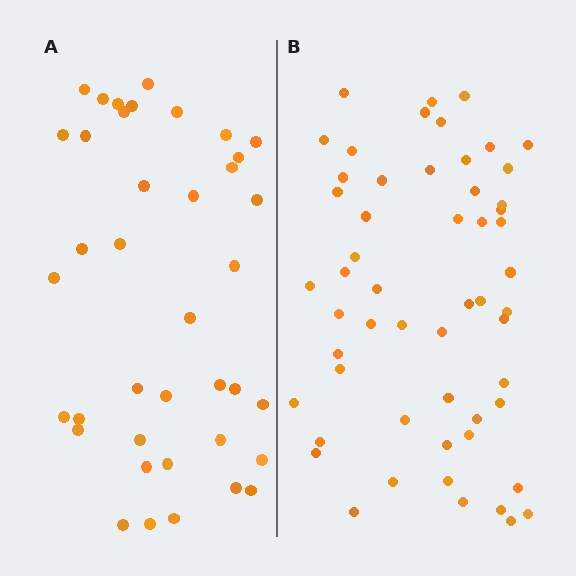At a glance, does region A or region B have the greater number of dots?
Region B (the right region) has more dots.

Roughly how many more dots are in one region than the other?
Region B has approximately 15 more dots than region A.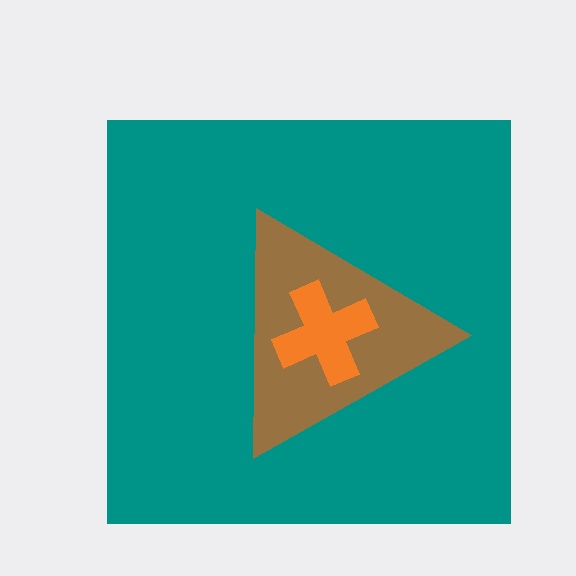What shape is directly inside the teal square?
The brown triangle.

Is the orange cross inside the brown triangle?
Yes.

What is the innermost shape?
The orange cross.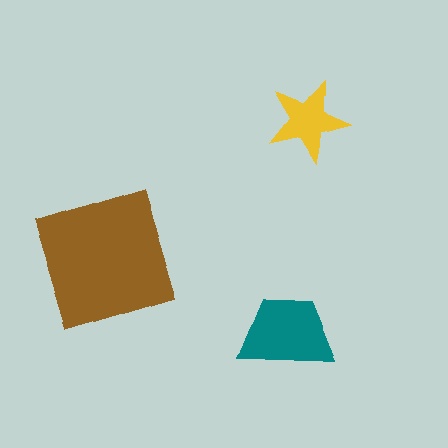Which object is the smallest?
The yellow star.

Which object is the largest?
The brown square.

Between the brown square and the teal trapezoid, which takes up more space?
The brown square.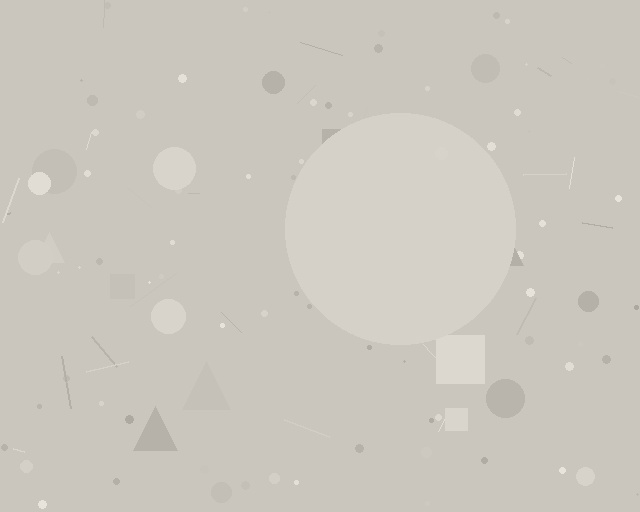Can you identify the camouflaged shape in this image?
The camouflaged shape is a circle.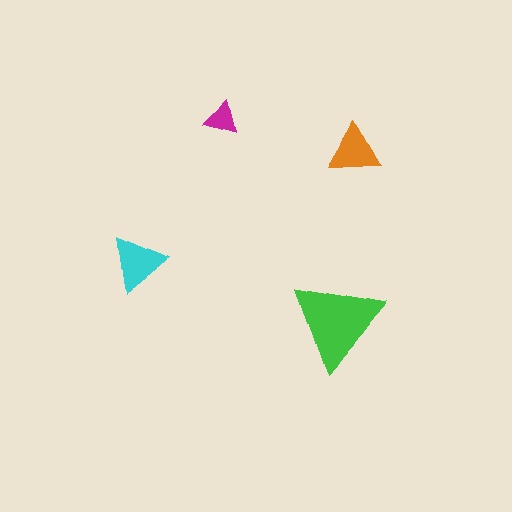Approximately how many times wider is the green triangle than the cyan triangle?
About 1.5 times wider.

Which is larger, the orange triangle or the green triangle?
The green one.